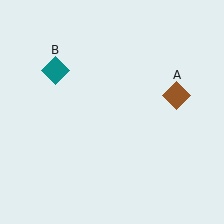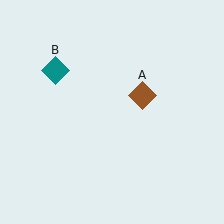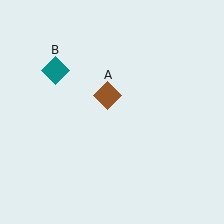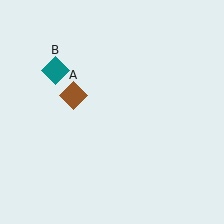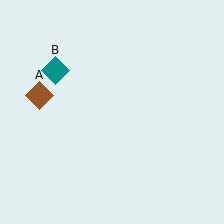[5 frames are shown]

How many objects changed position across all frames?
1 object changed position: brown diamond (object A).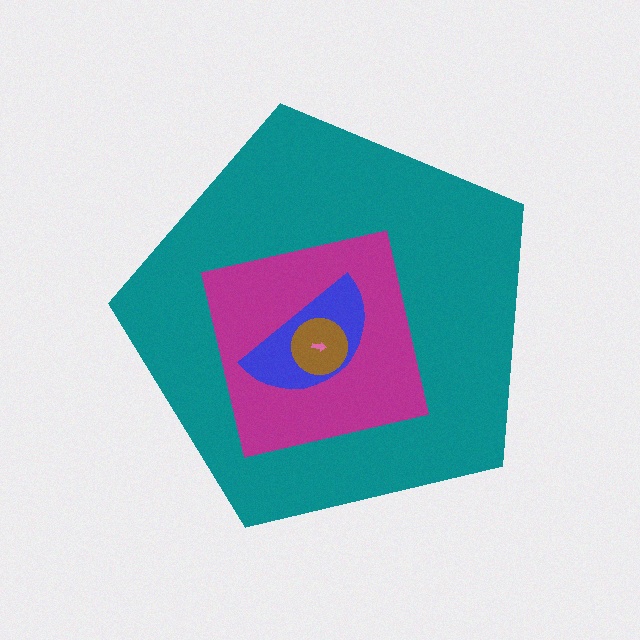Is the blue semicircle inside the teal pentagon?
Yes.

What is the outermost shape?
The teal pentagon.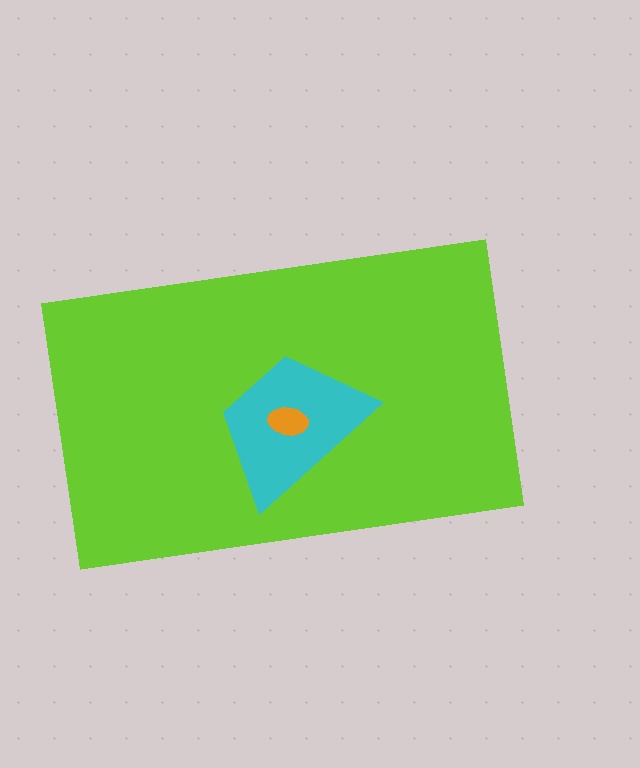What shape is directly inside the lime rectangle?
The cyan trapezoid.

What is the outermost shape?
The lime rectangle.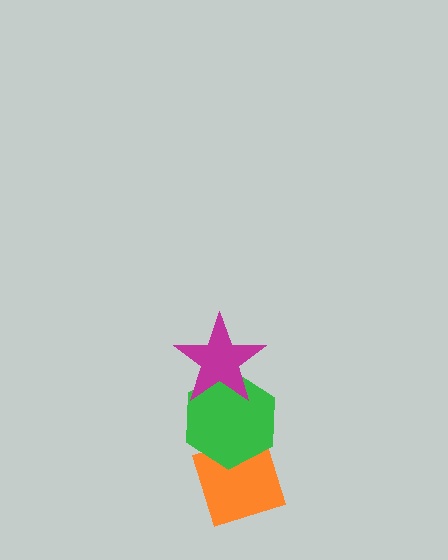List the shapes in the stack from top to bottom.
From top to bottom: the magenta star, the green hexagon, the orange diamond.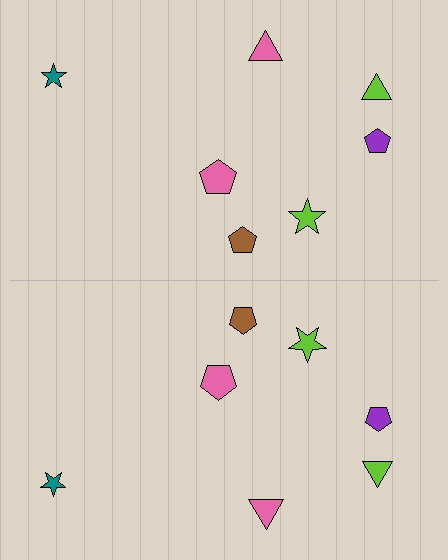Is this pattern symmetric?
Yes, this pattern has bilateral (reflection) symmetry.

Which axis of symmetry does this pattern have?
The pattern has a horizontal axis of symmetry running through the center of the image.